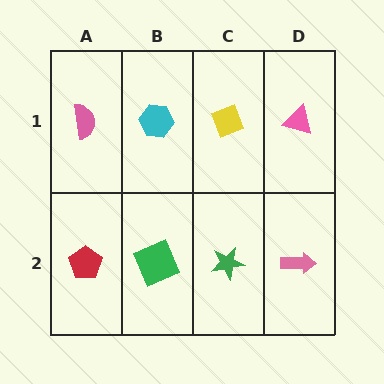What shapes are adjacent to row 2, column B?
A cyan hexagon (row 1, column B), a red pentagon (row 2, column A), a green star (row 2, column C).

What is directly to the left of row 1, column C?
A cyan hexagon.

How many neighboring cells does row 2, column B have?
3.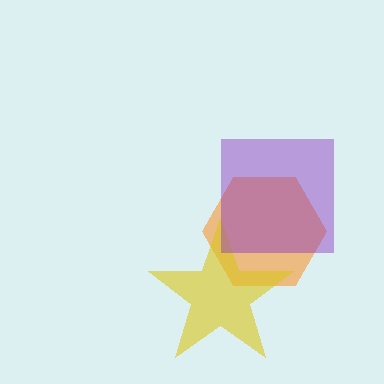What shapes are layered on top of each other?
The layered shapes are: an orange hexagon, a yellow star, a purple square.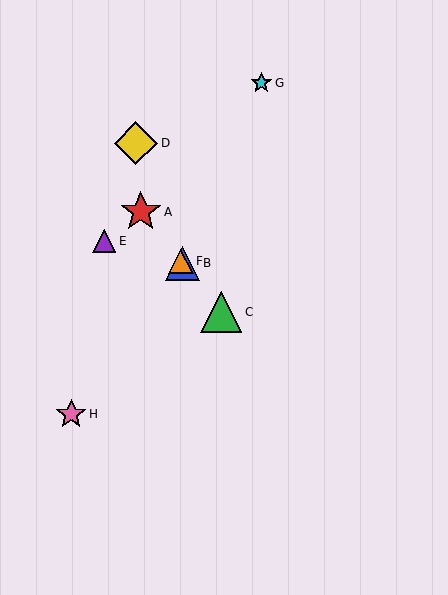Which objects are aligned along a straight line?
Objects A, B, C, F are aligned along a straight line.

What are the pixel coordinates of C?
Object C is at (221, 312).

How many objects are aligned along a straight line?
4 objects (A, B, C, F) are aligned along a straight line.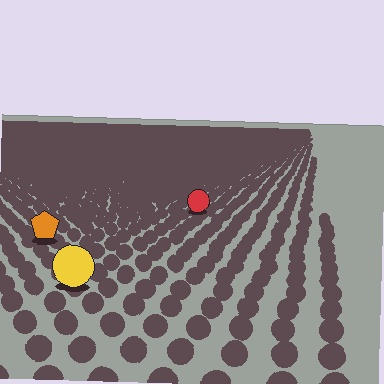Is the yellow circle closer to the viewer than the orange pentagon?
Yes. The yellow circle is closer — you can tell from the texture gradient: the ground texture is coarser near it.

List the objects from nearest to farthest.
From nearest to farthest: the yellow circle, the orange pentagon, the red circle.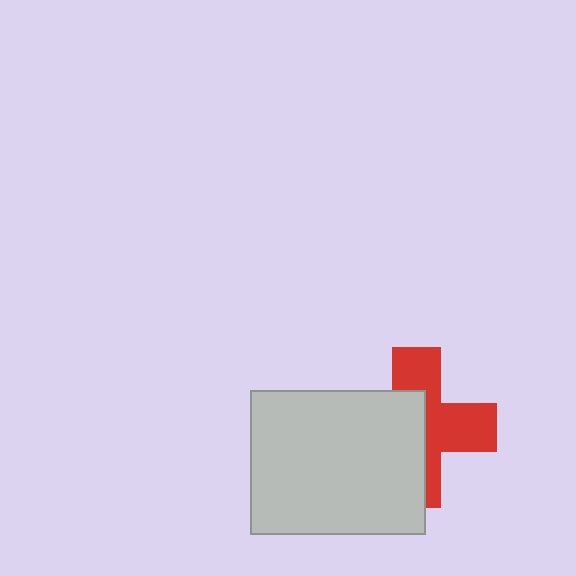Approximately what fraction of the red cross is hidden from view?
Roughly 50% of the red cross is hidden behind the light gray rectangle.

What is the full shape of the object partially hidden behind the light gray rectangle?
The partially hidden object is a red cross.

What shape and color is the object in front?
The object in front is a light gray rectangle.